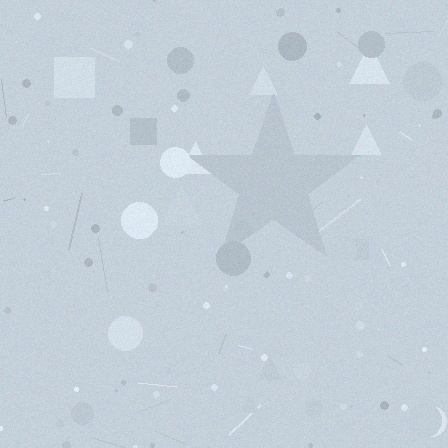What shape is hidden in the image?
A star is hidden in the image.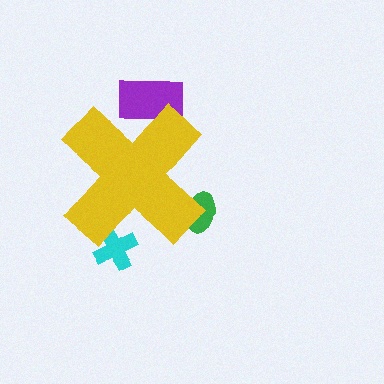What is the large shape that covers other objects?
A yellow cross.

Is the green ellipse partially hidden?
Yes, the green ellipse is partially hidden behind the yellow cross.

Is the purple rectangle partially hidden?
Yes, the purple rectangle is partially hidden behind the yellow cross.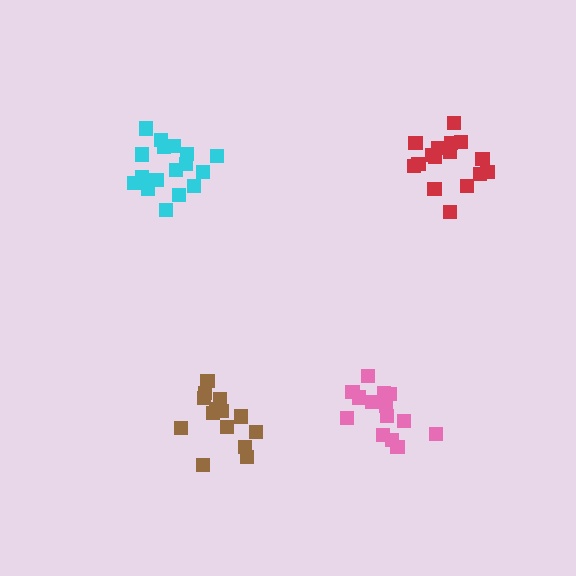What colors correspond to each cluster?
The clusters are colored: pink, cyan, brown, red.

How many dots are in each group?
Group 1: 14 dots, Group 2: 17 dots, Group 3: 14 dots, Group 4: 16 dots (61 total).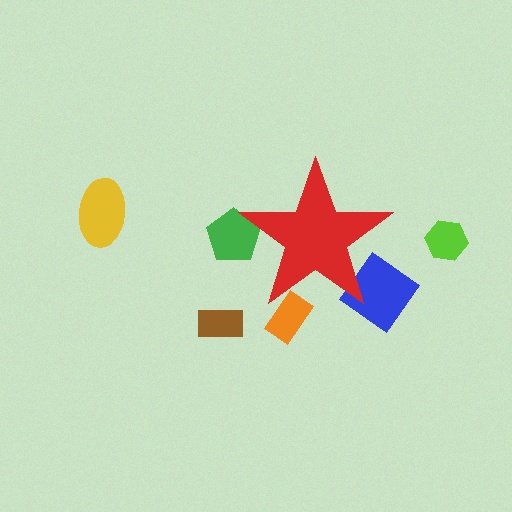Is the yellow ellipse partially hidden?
No, the yellow ellipse is fully visible.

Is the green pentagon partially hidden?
Yes, the green pentagon is partially hidden behind the red star.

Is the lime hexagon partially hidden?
No, the lime hexagon is fully visible.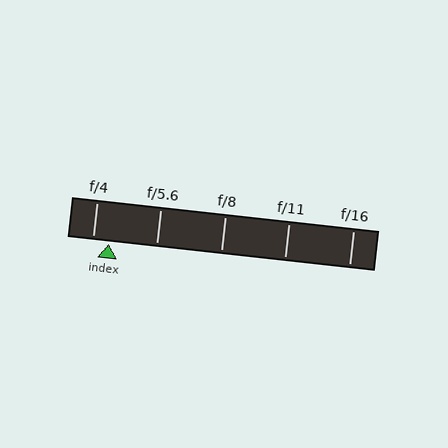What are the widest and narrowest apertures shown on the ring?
The widest aperture shown is f/4 and the narrowest is f/16.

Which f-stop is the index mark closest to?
The index mark is closest to f/4.